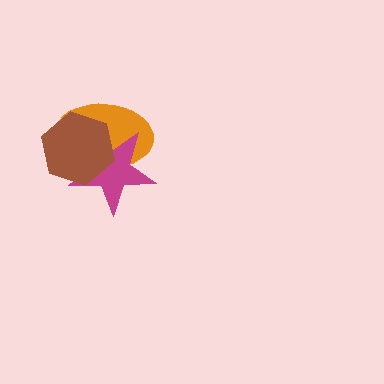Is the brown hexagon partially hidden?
No, no other shape covers it.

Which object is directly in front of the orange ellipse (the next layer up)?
The magenta star is directly in front of the orange ellipse.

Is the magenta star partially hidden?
Yes, it is partially covered by another shape.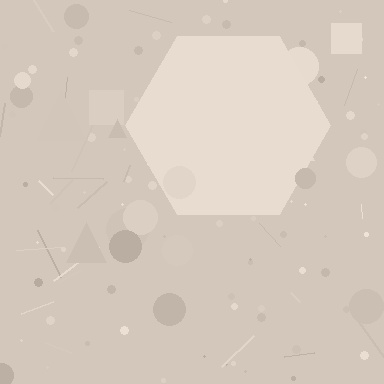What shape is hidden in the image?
A hexagon is hidden in the image.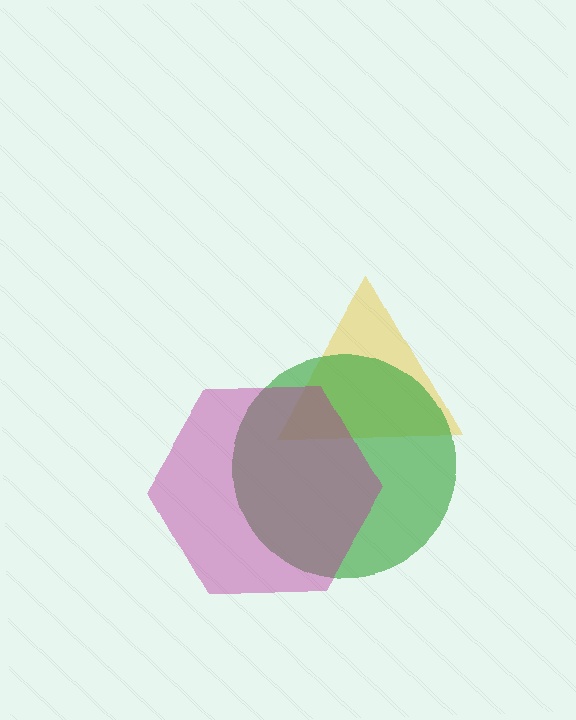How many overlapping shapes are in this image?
There are 3 overlapping shapes in the image.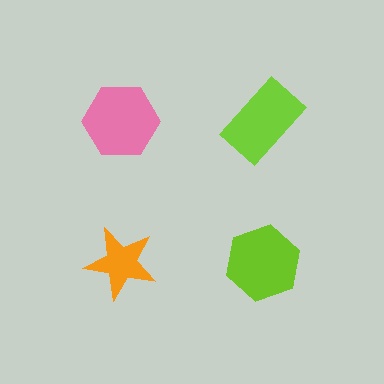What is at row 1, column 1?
A pink hexagon.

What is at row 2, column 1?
An orange star.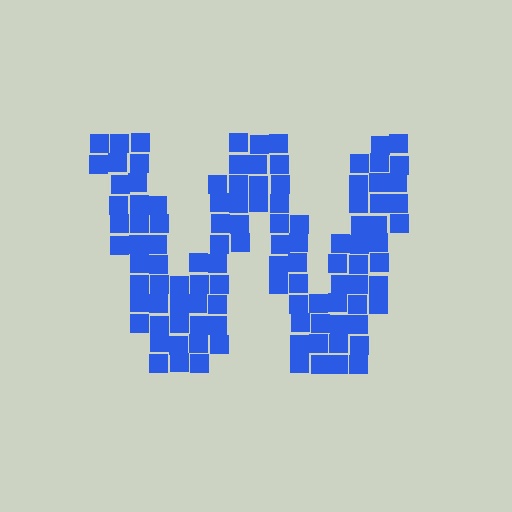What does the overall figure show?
The overall figure shows the letter W.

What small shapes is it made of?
It is made of small squares.